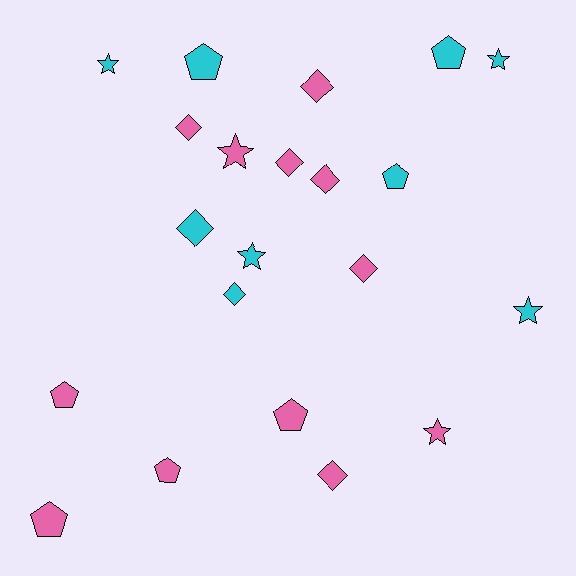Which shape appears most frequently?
Diamond, with 8 objects.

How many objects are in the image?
There are 21 objects.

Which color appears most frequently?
Pink, with 12 objects.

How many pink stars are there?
There are 2 pink stars.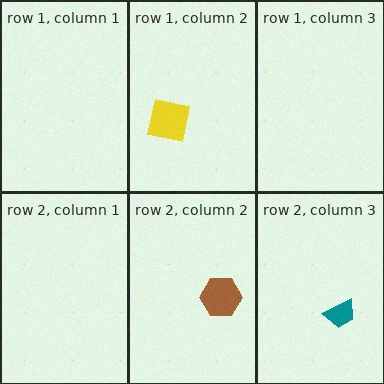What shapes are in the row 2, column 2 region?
The brown hexagon.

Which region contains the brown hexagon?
The row 2, column 2 region.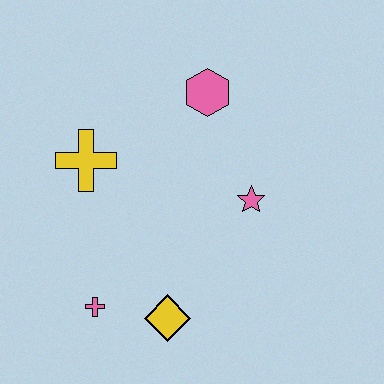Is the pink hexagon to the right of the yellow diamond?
Yes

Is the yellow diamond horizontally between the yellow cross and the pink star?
Yes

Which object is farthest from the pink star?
The pink cross is farthest from the pink star.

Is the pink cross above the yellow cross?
No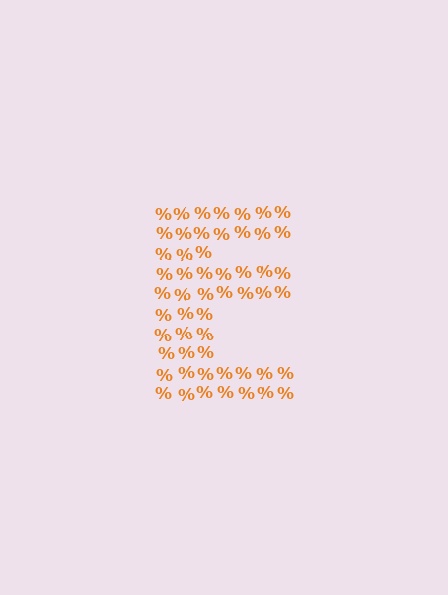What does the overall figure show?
The overall figure shows the letter E.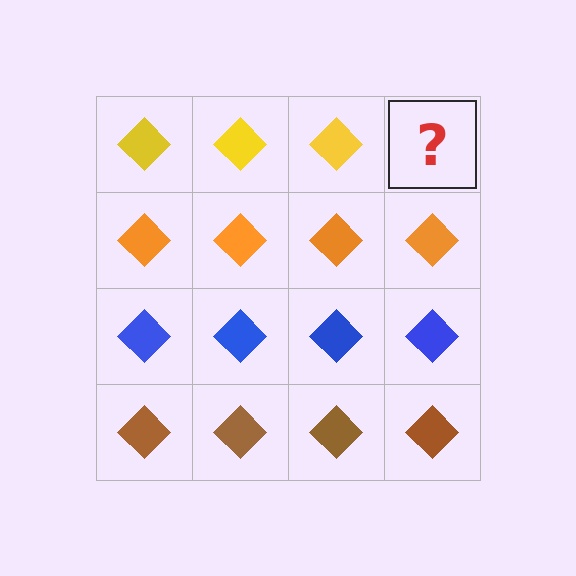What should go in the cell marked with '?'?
The missing cell should contain a yellow diamond.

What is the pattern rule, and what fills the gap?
The rule is that each row has a consistent color. The gap should be filled with a yellow diamond.